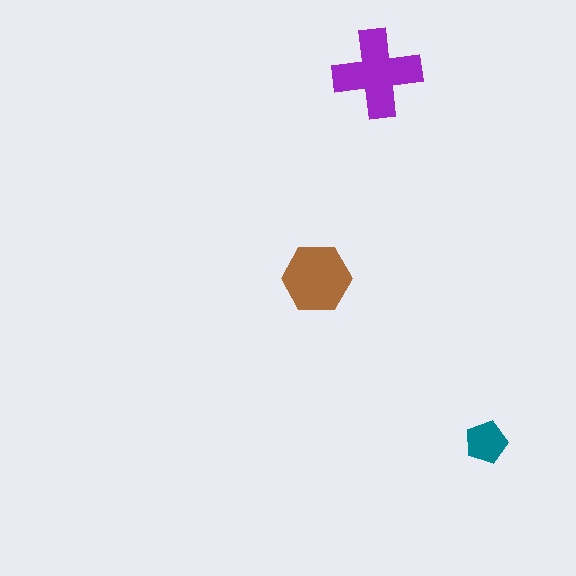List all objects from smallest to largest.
The teal pentagon, the brown hexagon, the purple cross.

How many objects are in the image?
There are 3 objects in the image.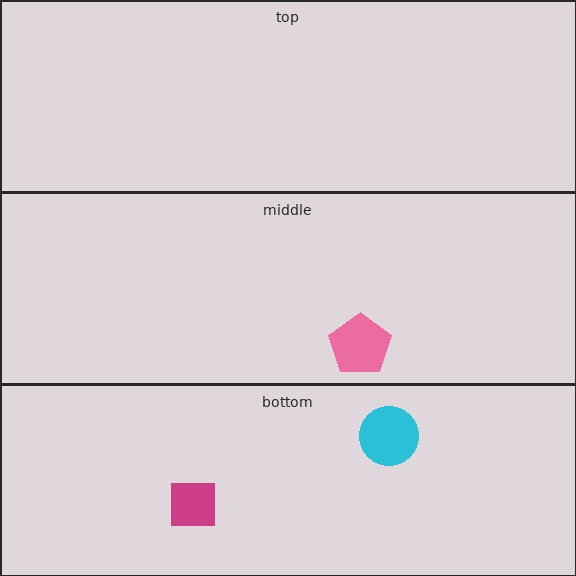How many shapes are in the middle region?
1.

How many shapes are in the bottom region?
2.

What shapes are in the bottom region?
The magenta square, the cyan circle.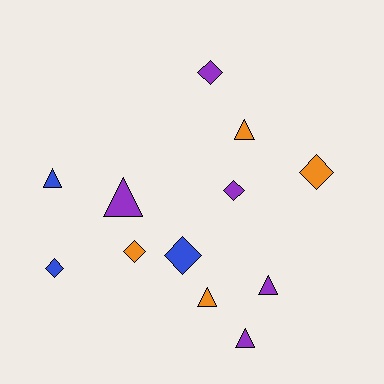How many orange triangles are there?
There are 2 orange triangles.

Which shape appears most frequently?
Diamond, with 6 objects.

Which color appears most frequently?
Purple, with 5 objects.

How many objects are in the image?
There are 12 objects.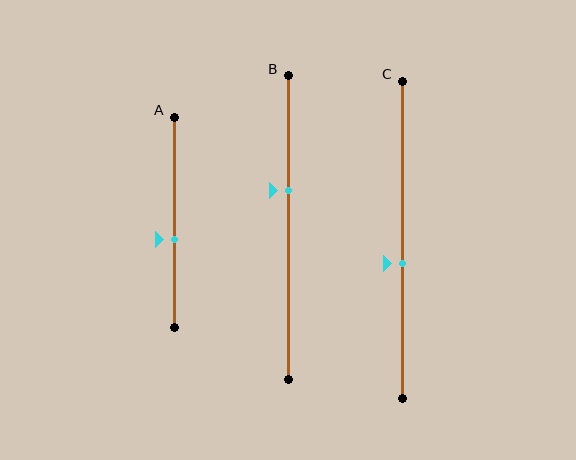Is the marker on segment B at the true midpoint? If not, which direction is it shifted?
No, the marker on segment B is shifted upward by about 12% of the segment length.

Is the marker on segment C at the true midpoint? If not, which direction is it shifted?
No, the marker on segment C is shifted downward by about 7% of the segment length.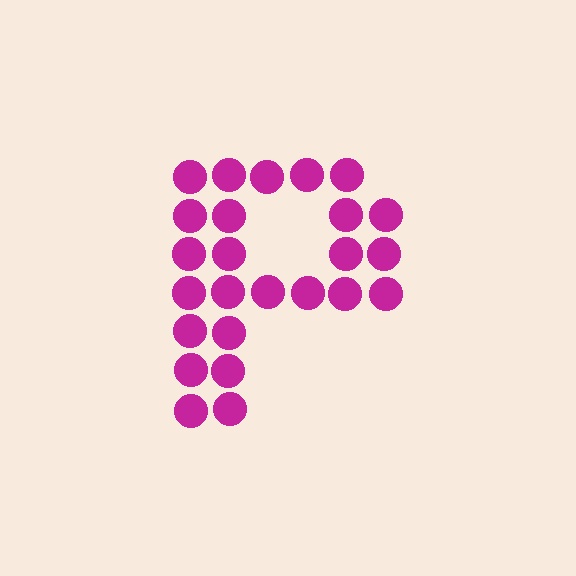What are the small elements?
The small elements are circles.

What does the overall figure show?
The overall figure shows the letter P.